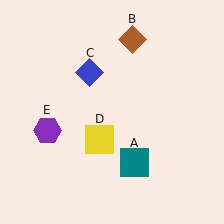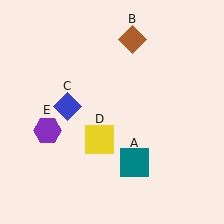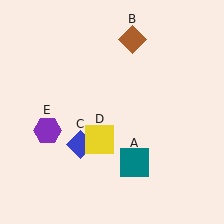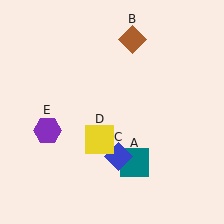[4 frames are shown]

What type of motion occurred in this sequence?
The blue diamond (object C) rotated counterclockwise around the center of the scene.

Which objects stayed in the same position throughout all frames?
Teal square (object A) and brown diamond (object B) and yellow square (object D) and purple hexagon (object E) remained stationary.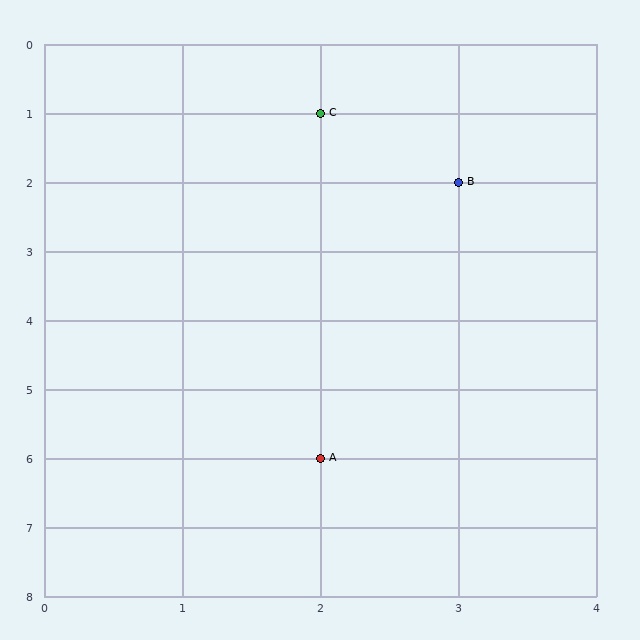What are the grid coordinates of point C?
Point C is at grid coordinates (2, 1).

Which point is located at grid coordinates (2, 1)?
Point C is at (2, 1).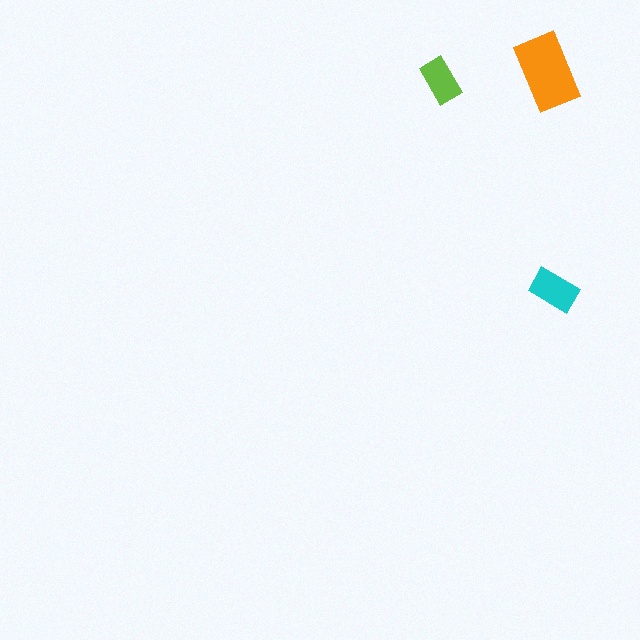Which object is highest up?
The orange rectangle is topmost.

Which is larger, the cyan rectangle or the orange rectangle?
The orange one.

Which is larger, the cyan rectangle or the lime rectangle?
The cyan one.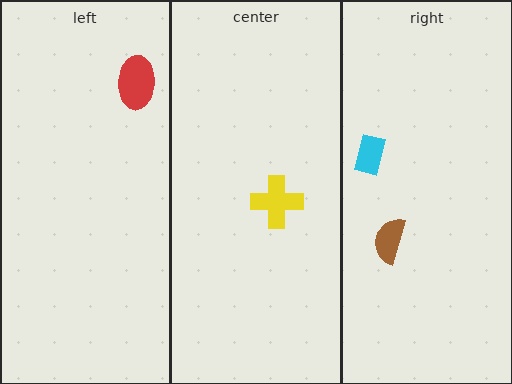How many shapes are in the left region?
1.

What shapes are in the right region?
The brown semicircle, the cyan rectangle.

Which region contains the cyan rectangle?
The right region.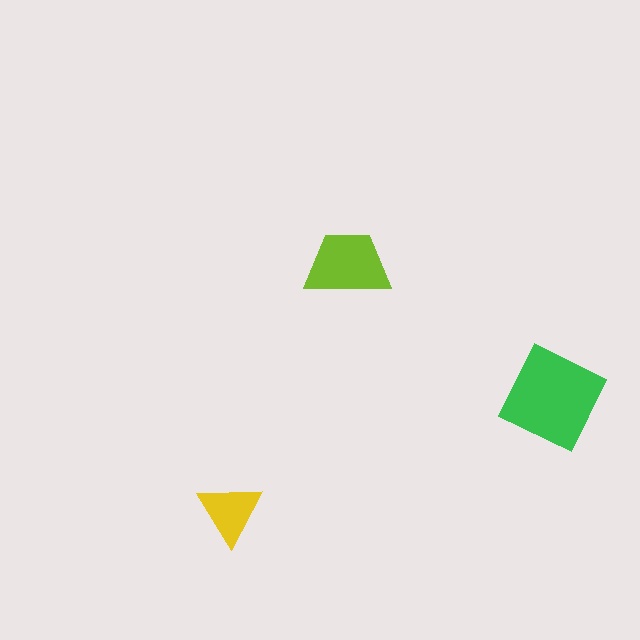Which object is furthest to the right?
The green diamond is rightmost.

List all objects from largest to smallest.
The green diamond, the lime trapezoid, the yellow triangle.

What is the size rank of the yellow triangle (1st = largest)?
3rd.